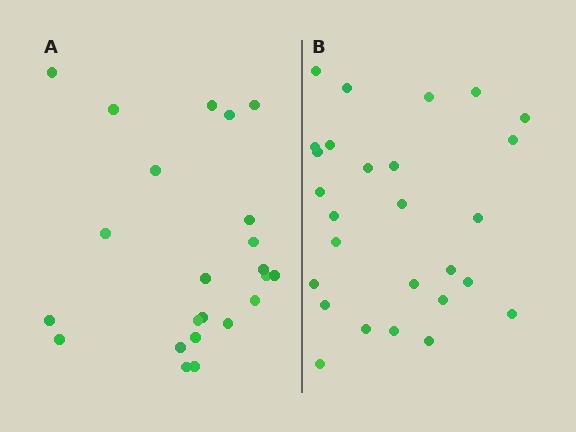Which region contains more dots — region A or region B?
Region B (the right region) has more dots.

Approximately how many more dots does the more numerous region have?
Region B has about 4 more dots than region A.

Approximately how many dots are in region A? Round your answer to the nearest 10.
About 20 dots. (The exact count is 23, which rounds to 20.)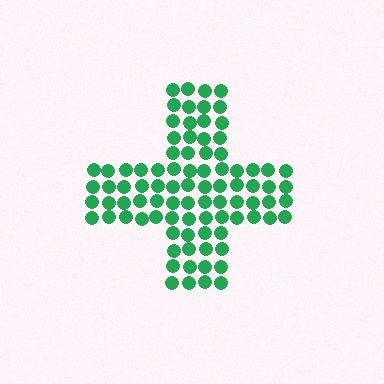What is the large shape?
The large shape is a cross.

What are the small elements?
The small elements are circles.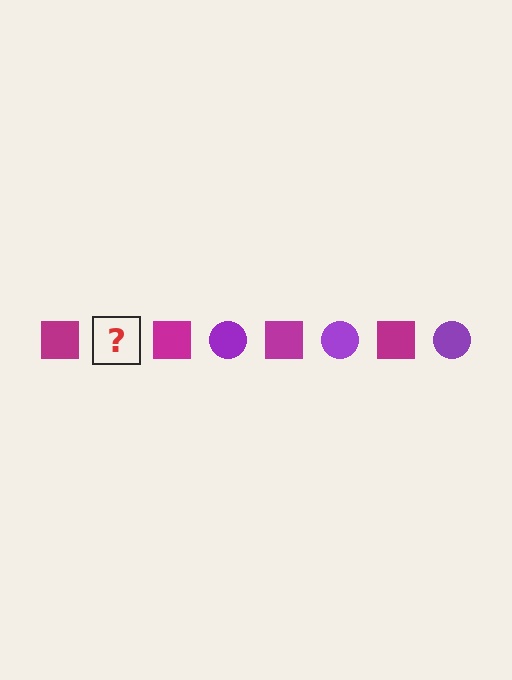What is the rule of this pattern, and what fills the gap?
The rule is that the pattern alternates between magenta square and purple circle. The gap should be filled with a purple circle.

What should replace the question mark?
The question mark should be replaced with a purple circle.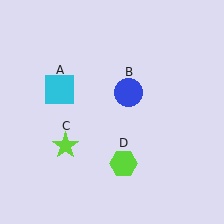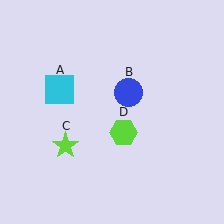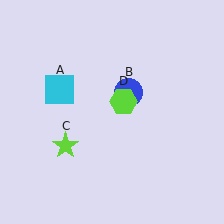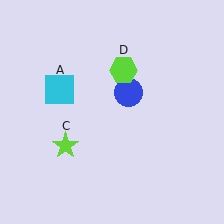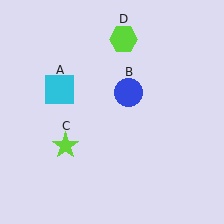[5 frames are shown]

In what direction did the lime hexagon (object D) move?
The lime hexagon (object D) moved up.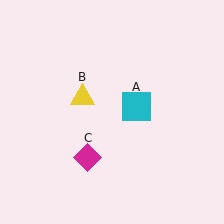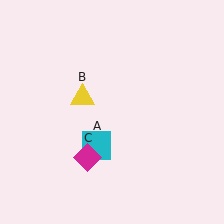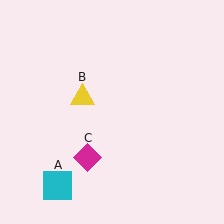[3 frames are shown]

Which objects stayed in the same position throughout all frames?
Yellow triangle (object B) and magenta diamond (object C) remained stationary.